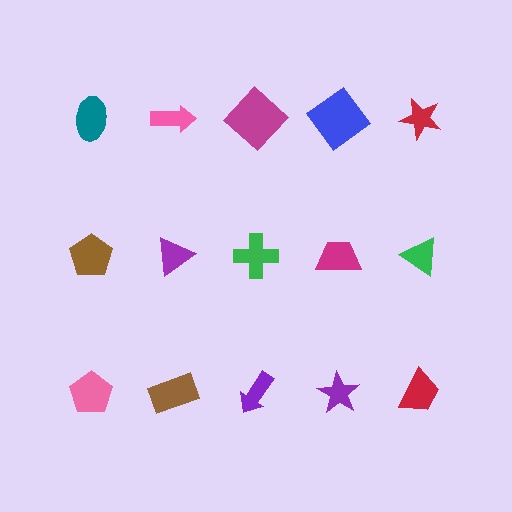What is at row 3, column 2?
A brown rectangle.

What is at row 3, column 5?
A red trapezoid.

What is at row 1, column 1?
A teal ellipse.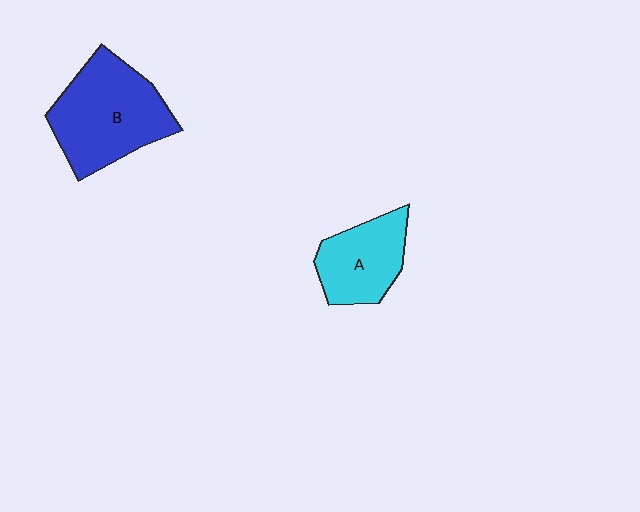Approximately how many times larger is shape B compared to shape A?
Approximately 1.6 times.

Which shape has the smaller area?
Shape A (cyan).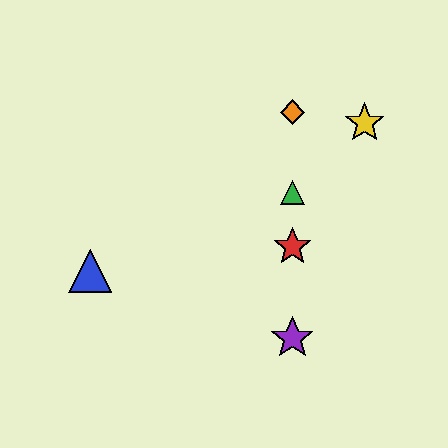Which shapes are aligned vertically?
The red star, the green triangle, the purple star, the orange diamond are aligned vertically.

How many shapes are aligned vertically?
4 shapes (the red star, the green triangle, the purple star, the orange diamond) are aligned vertically.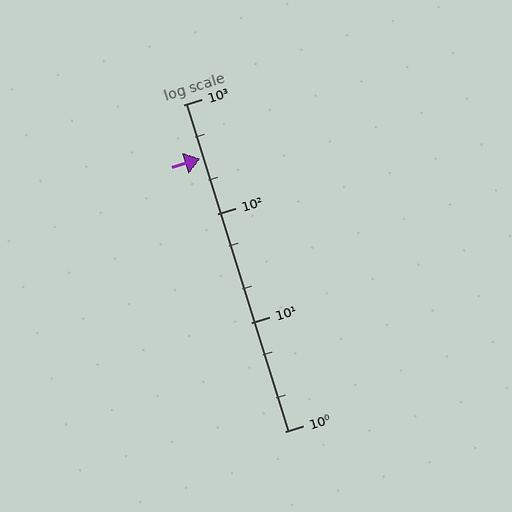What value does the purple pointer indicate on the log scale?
The pointer indicates approximately 320.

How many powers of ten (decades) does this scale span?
The scale spans 3 decades, from 1 to 1000.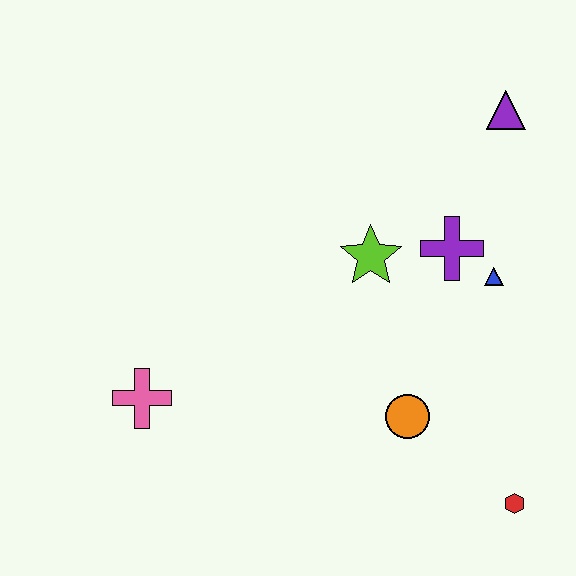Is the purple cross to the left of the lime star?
No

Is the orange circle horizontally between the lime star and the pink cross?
No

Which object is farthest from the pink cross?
The purple triangle is farthest from the pink cross.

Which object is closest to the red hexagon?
The orange circle is closest to the red hexagon.